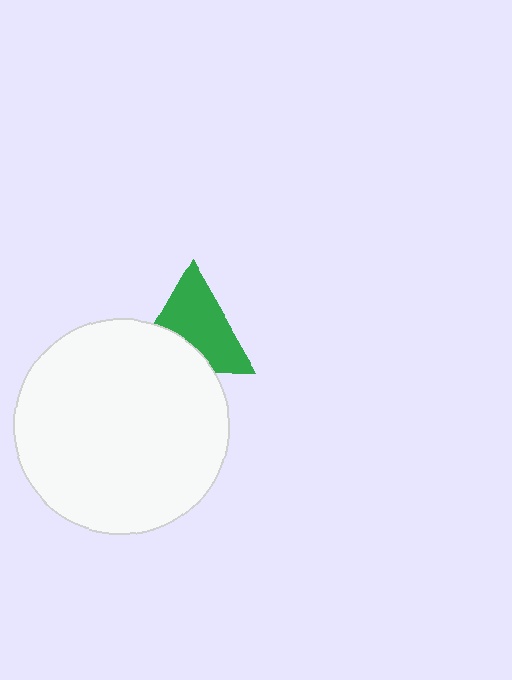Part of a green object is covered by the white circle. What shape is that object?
It is a triangle.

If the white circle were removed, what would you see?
You would see the complete green triangle.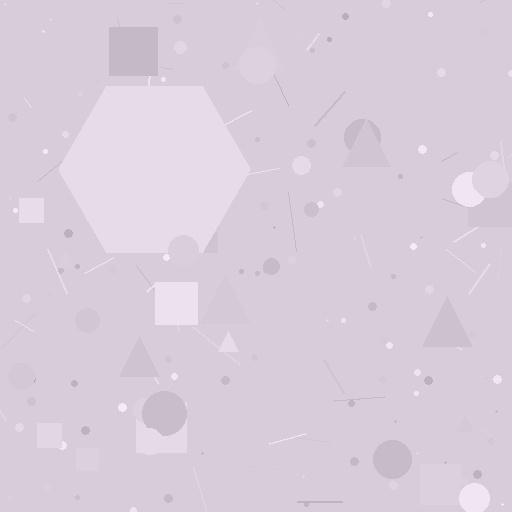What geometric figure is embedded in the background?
A hexagon is embedded in the background.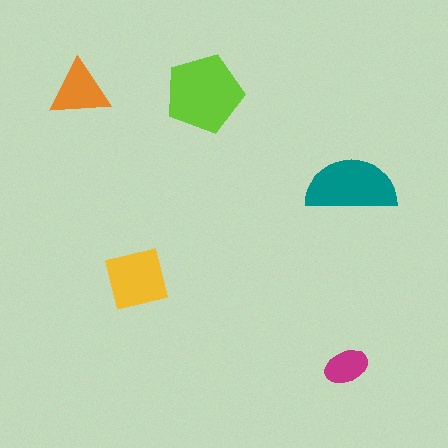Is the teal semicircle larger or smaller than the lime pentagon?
Smaller.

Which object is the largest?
The lime pentagon.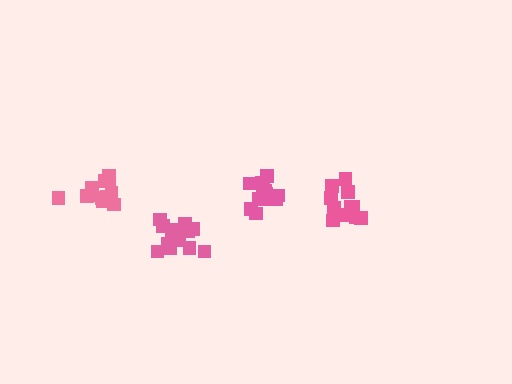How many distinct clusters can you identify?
There are 4 distinct clusters.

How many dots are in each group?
Group 1: 13 dots, Group 2: 12 dots, Group 3: 12 dots, Group 4: 13 dots (50 total).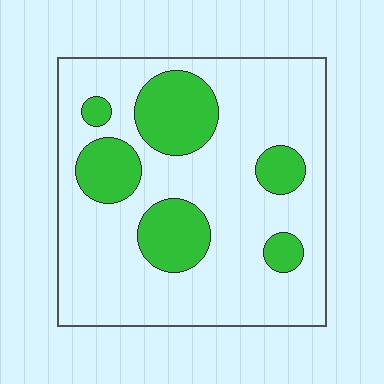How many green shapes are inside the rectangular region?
6.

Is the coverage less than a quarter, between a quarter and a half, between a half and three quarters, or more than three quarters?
Less than a quarter.